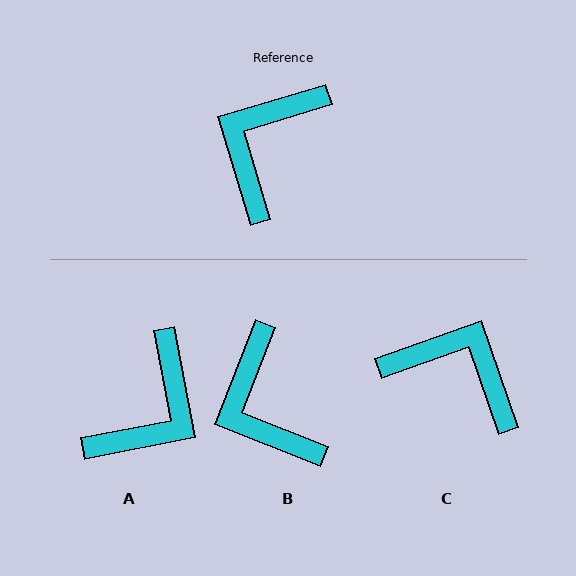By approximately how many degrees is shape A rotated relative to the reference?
Approximately 174 degrees counter-clockwise.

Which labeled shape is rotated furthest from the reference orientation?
A, about 174 degrees away.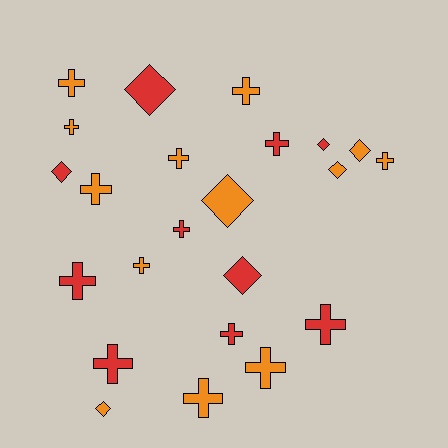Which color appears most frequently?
Orange, with 13 objects.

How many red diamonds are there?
There are 4 red diamonds.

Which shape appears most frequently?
Cross, with 15 objects.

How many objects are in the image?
There are 23 objects.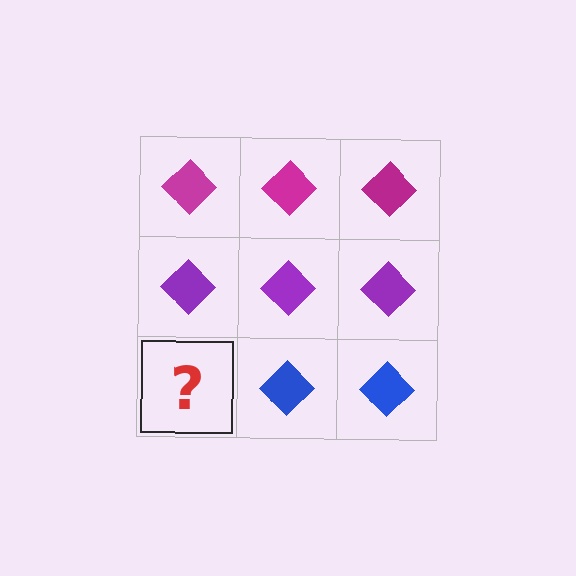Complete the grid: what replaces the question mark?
The question mark should be replaced with a blue diamond.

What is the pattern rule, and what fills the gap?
The rule is that each row has a consistent color. The gap should be filled with a blue diamond.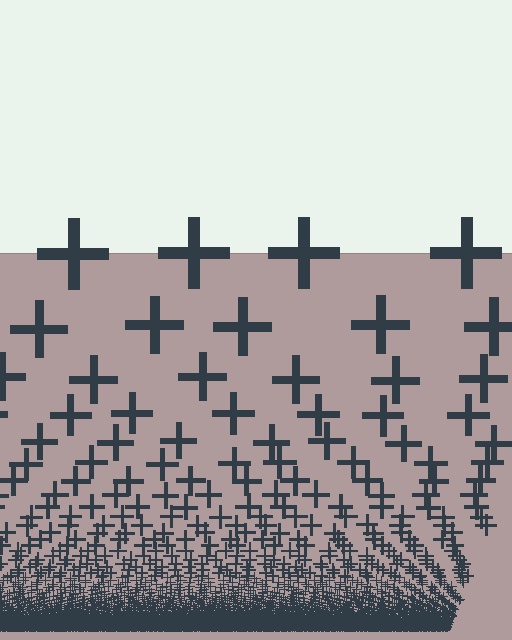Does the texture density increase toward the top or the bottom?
Density increases toward the bottom.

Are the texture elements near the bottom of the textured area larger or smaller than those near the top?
Smaller. The gradient is inverted — elements near the bottom are smaller and denser.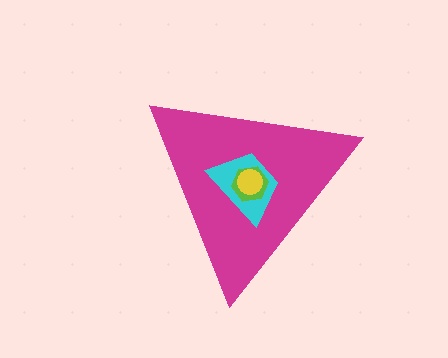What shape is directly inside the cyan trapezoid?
The lime hexagon.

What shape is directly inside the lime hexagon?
The yellow circle.